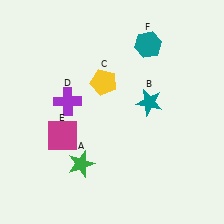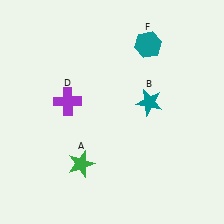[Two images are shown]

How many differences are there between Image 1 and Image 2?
There are 2 differences between the two images.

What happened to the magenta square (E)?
The magenta square (E) was removed in Image 2. It was in the bottom-left area of Image 1.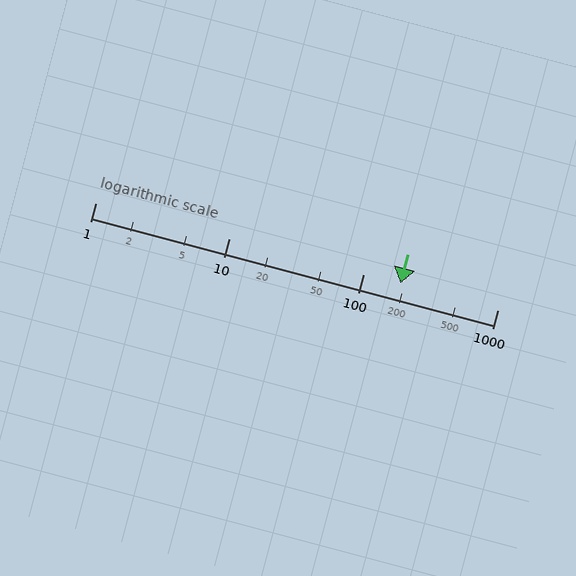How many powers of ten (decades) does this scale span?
The scale spans 3 decades, from 1 to 1000.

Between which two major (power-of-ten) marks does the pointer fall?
The pointer is between 100 and 1000.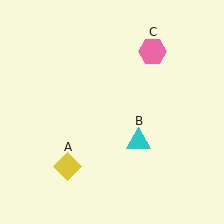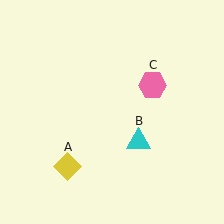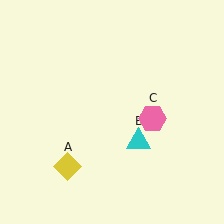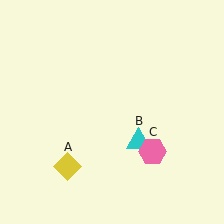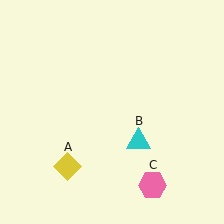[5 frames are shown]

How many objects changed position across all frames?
1 object changed position: pink hexagon (object C).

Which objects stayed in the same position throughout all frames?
Yellow diamond (object A) and cyan triangle (object B) remained stationary.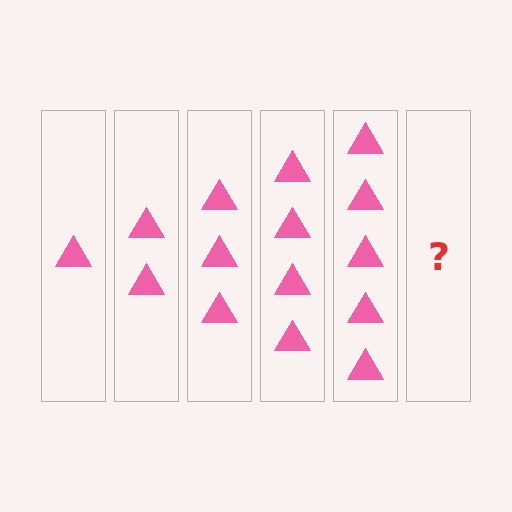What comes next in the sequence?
The next element should be 6 triangles.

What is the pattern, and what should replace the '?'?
The pattern is that each step adds one more triangle. The '?' should be 6 triangles.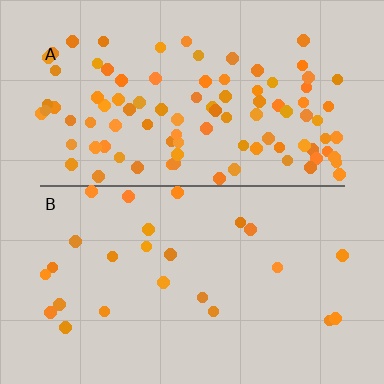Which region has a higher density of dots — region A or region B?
A (the top).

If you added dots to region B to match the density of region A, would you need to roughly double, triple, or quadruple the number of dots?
Approximately quadruple.